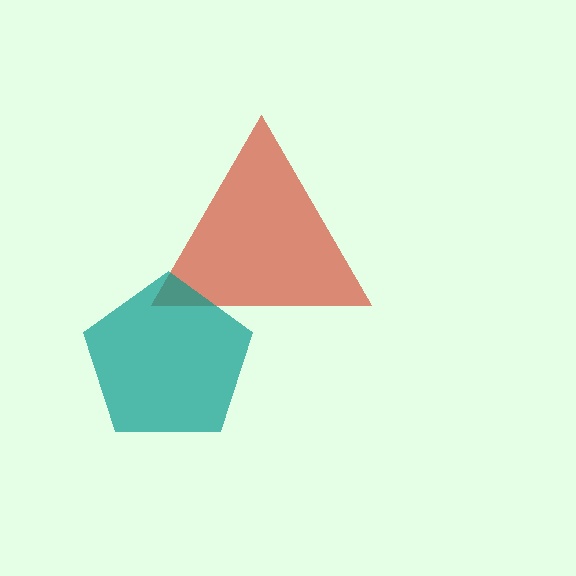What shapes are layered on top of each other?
The layered shapes are: a red triangle, a teal pentagon.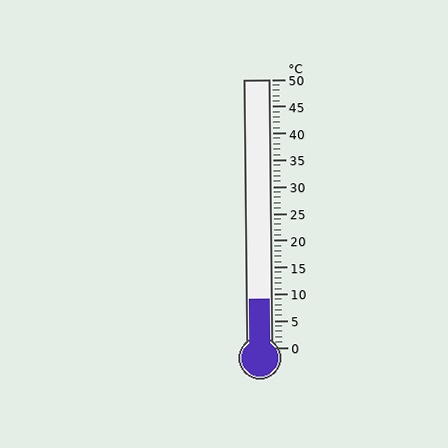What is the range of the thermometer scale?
The thermometer scale ranges from 0°C to 50°C.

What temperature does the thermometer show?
The thermometer shows approximately 9°C.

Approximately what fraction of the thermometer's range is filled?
The thermometer is filled to approximately 20% of its range.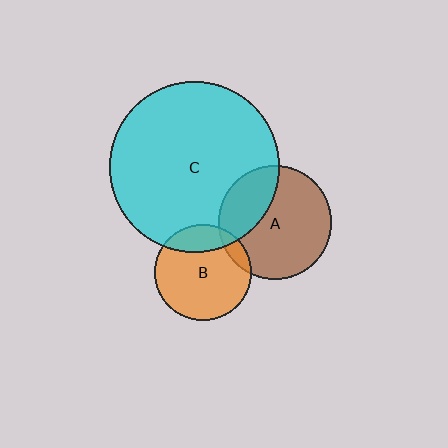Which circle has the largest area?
Circle C (cyan).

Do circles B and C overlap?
Yes.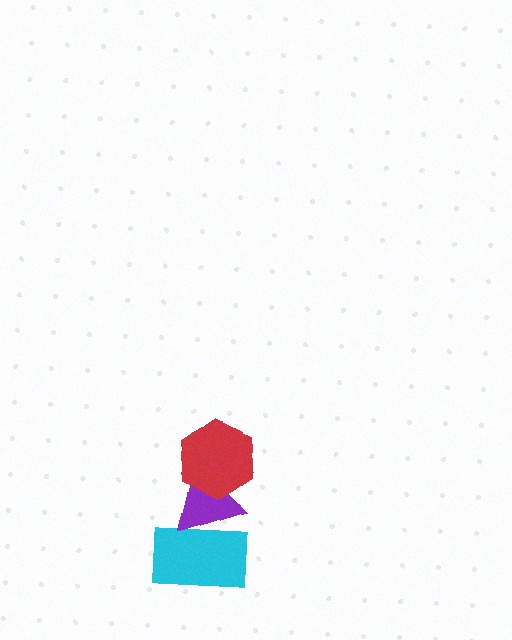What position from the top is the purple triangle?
The purple triangle is 2nd from the top.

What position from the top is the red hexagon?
The red hexagon is 1st from the top.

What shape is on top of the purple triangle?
The red hexagon is on top of the purple triangle.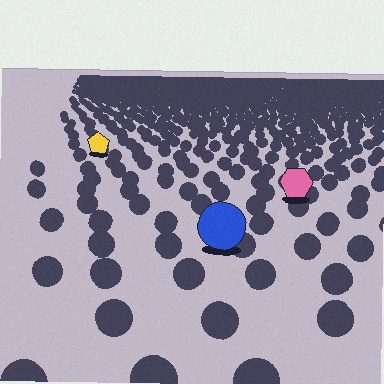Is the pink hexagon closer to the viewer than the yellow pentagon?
Yes. The pink hexagon is closer — you can tell from the texture gradient: the ground texture is coarser near it.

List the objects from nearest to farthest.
From nearest to farthest: the blue circle, the pink hexagon, the yellow pentagon.